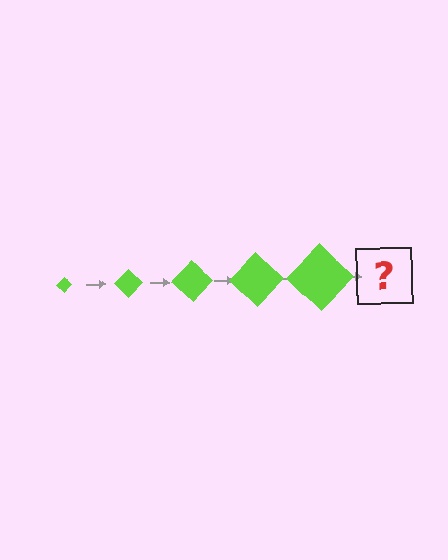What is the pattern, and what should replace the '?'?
The pattern is that the diamond gets progressively larger each step. The '?' should be a lime diamond, larger than the previous one.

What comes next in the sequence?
The next element should be a lime diamond, larger than the previous one.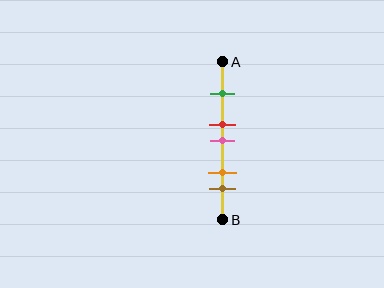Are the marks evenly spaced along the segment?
No, the marks are not evenly spaced.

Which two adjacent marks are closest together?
The red and pink marks are the closest adjacent pair.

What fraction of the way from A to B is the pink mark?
The pink mark is approximately 50% (0.5) of the way from A to B.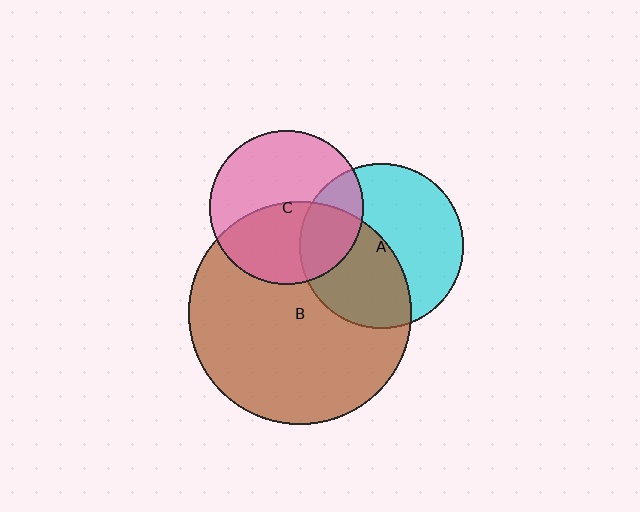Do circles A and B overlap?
Yes.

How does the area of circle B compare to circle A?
Approximately 1.8 times.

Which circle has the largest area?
Circle B (brown).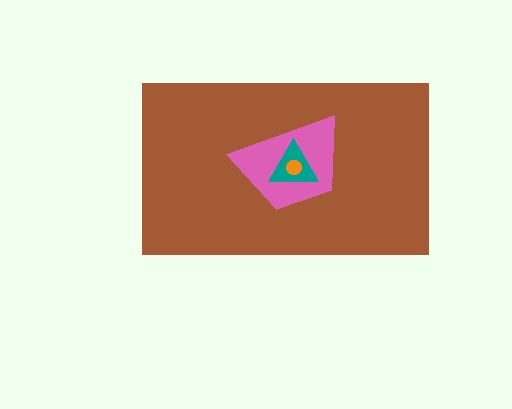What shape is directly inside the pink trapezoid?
The teal triangle.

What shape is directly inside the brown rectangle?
The pink trapezoid.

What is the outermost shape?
The brown rectangle.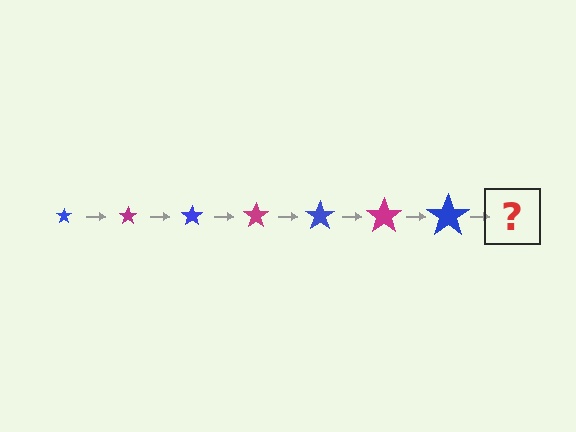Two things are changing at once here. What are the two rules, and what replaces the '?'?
The two rules are that the star grows larger each step and the color cycles through blue and magenta. The '?' should be a magenta star, larger than the previous one.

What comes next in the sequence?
The next element should be a magenta star, larger than the previous one.